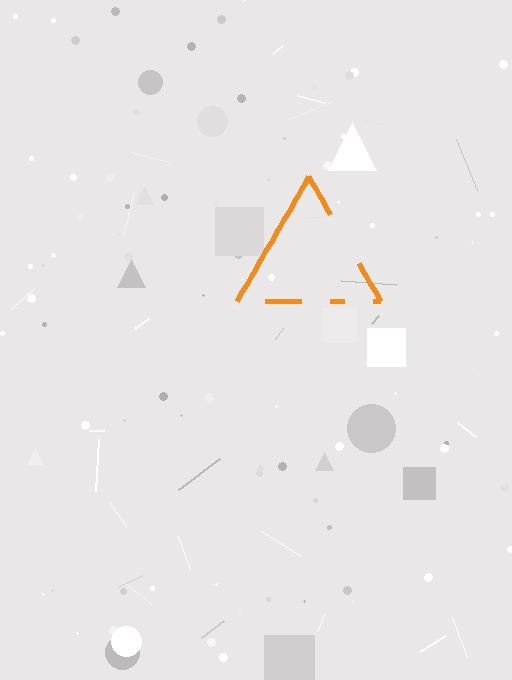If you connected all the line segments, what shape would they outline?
They would outline a triangle.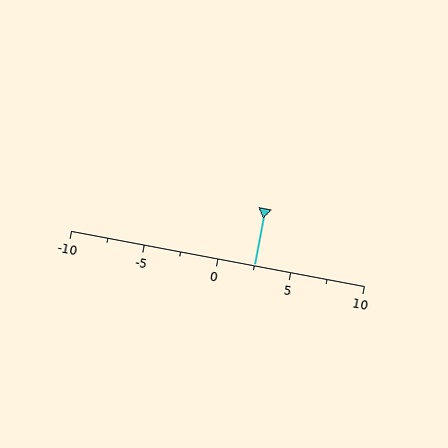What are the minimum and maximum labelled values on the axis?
The axis runs from -10 to 10.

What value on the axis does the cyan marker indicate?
The marker indicates approximately 2.5.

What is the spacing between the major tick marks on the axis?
The major ticks are spaced 5 apart.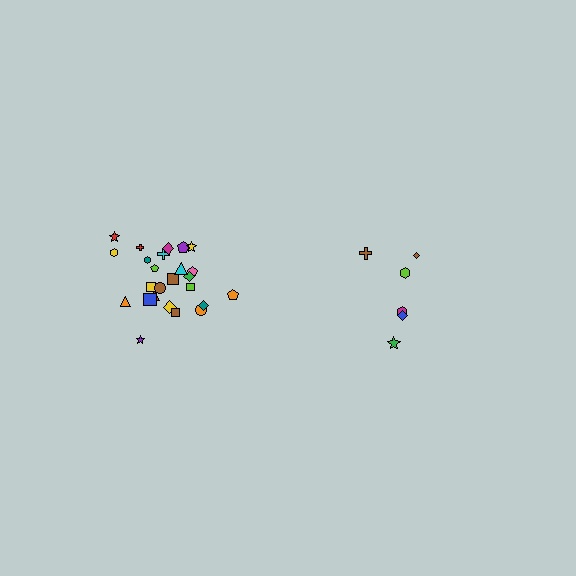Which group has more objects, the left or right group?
The left group.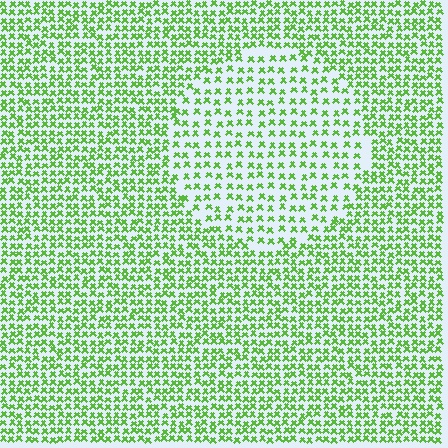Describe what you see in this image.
The image contains small lime elements arranged at two different densities. A circle-shaped region is visible where the elements are less densely packed than the surrounding area.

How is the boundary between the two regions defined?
The boundary is defined by a change in element density (approximately 1.7x ratio). All elements are the same color, size, and shape.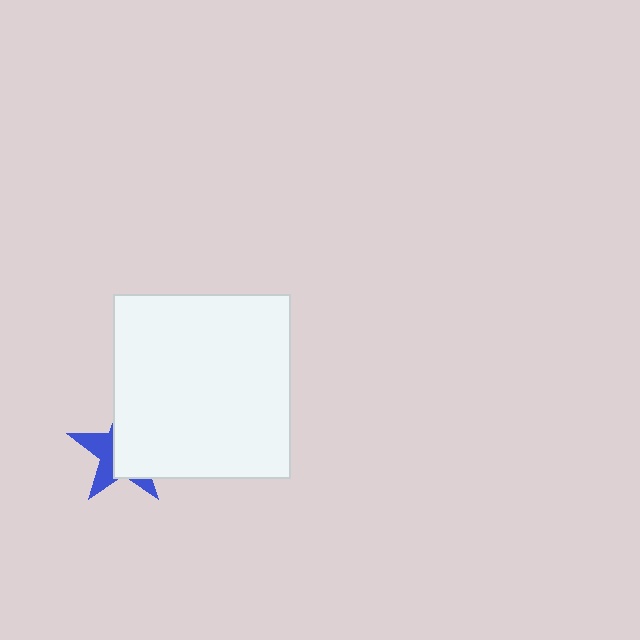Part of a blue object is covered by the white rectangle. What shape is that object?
It is a star.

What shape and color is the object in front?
The object in front is a white rectangle.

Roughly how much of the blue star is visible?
A small part of it is visible (roughly 39%).